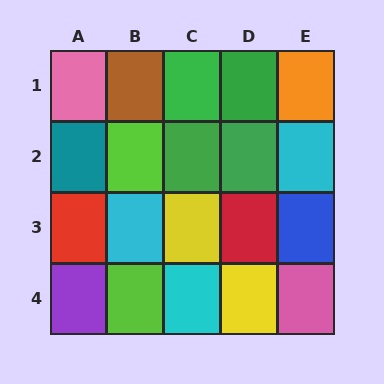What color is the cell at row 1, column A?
Pink.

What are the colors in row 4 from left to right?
Purple, lime, cyan, yellow, pink.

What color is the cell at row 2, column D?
Green.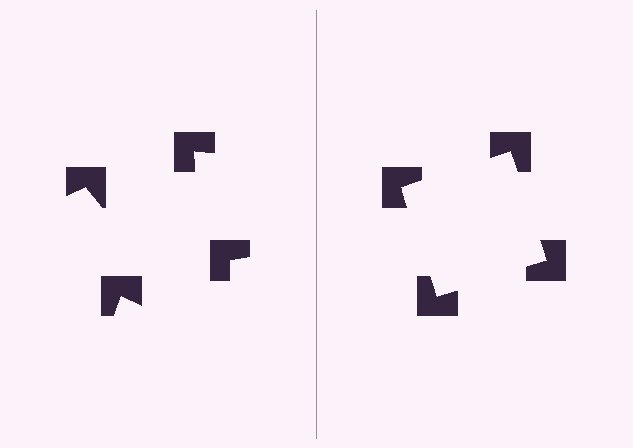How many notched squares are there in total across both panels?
8 — 4 on each side.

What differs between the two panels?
The notched squares are positioned identically on both sides; only the wedge orientations differ. On the right they align to a square; on the left they are misaligned.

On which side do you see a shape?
An illusory square appears on the right side. On the left side the wedge cuts are rotated, so no coherent shape forms.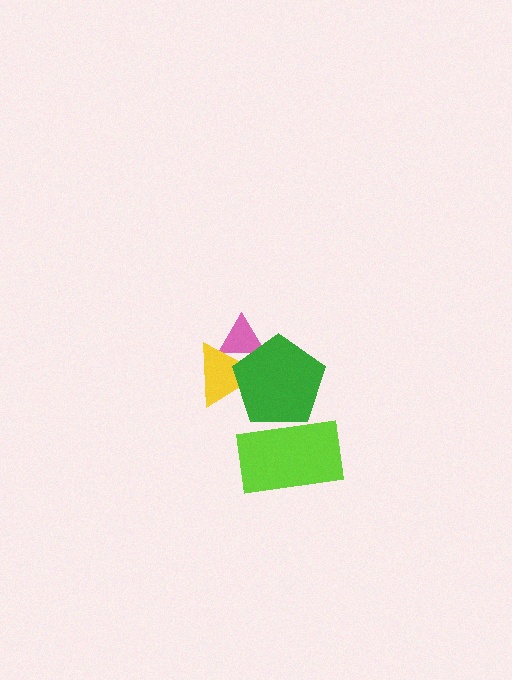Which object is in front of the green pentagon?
The lime rectangle is in front of the green pentagon.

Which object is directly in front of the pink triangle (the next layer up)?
The yellow triangle is directly in front of the pink triangle.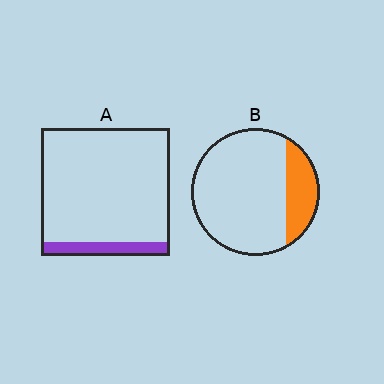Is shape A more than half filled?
No.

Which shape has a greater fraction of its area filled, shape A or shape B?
Shape B.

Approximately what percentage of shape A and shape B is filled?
A is approximately 10% and B is approximately 20%.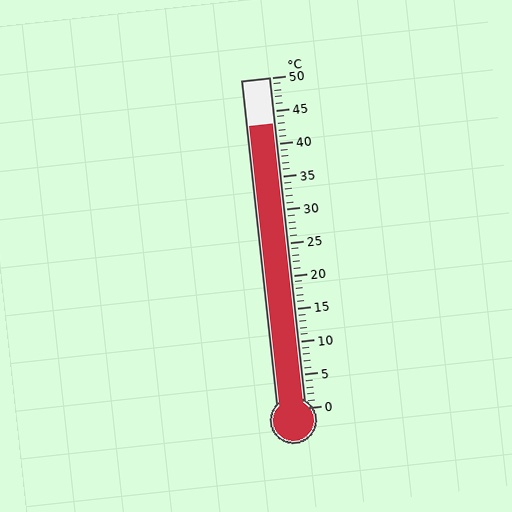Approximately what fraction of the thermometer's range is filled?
The thermometer is filled to approximately 85% of its range.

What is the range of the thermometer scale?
The thermometer scale ranges from 0°C to 50°C.